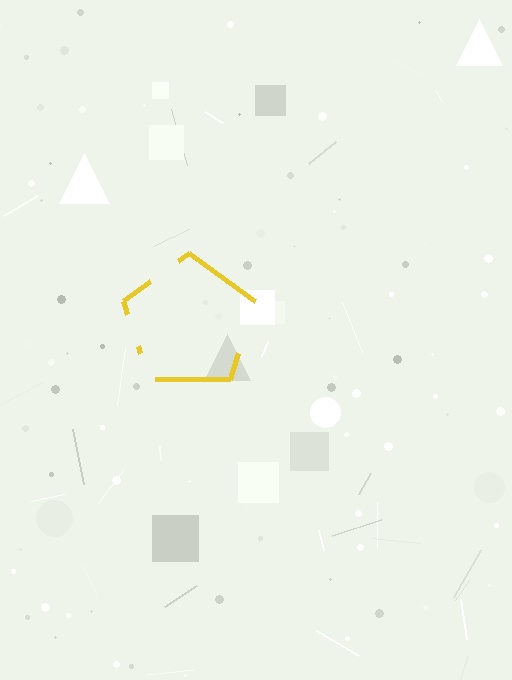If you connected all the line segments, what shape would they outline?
They would outline a pentagon.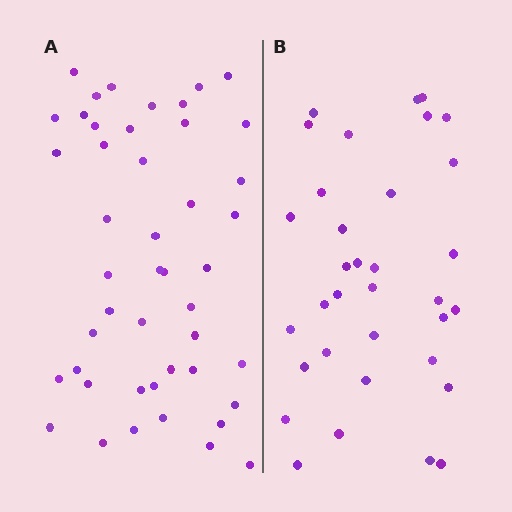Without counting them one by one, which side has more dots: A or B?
Region A (the left region) has more dots.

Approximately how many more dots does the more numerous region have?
Region A has roughly 12 or so more dots than region B.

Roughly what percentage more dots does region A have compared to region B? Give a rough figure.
About 35% more.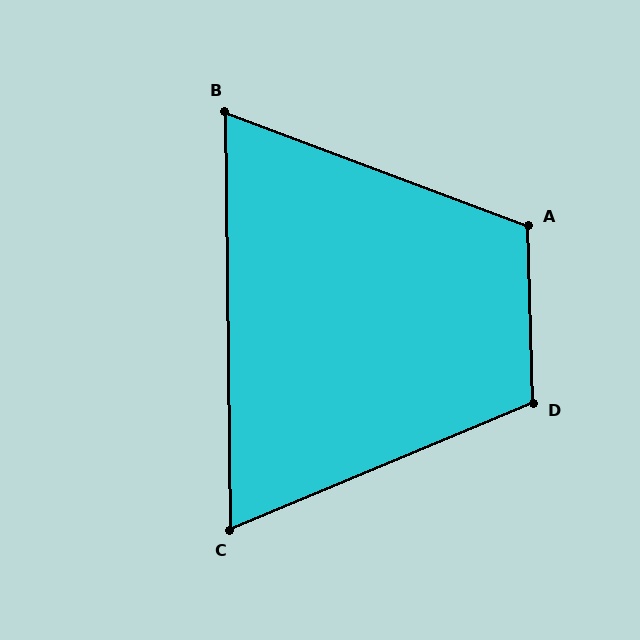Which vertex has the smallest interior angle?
C, at approximately 68 degrees.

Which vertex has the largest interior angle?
A, at approximately 112 degrees.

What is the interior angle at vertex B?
Approximately 69 degrees (acute).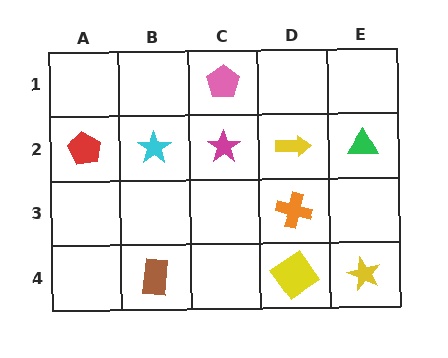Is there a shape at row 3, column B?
No, that cell is empty.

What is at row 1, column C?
A pink pentagon.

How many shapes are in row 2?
5 shapes.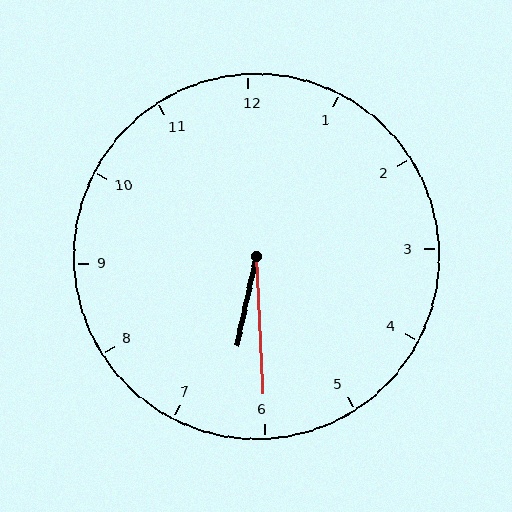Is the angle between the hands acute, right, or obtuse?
It is acute.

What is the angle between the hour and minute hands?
Approximately 15 degrees.